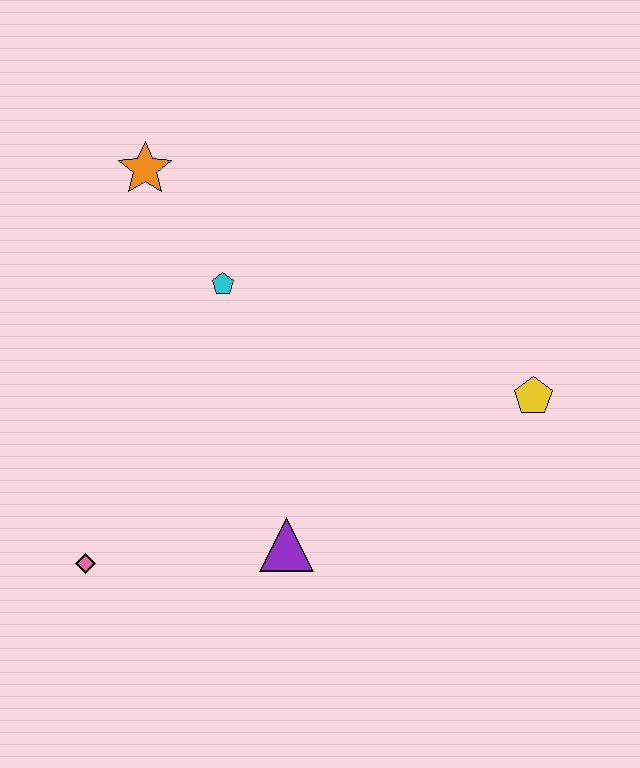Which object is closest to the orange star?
The cyan pentagon is closest to the orange star.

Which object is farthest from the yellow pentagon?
The pink diamond is farthest from the yellow pentagon.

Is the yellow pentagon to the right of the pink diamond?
Yes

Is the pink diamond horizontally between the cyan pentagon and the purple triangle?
No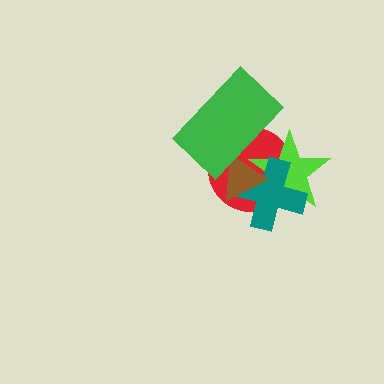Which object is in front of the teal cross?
The brown triangle is in front of the teal cross.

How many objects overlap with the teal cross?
3 objects overlap with the teal cross.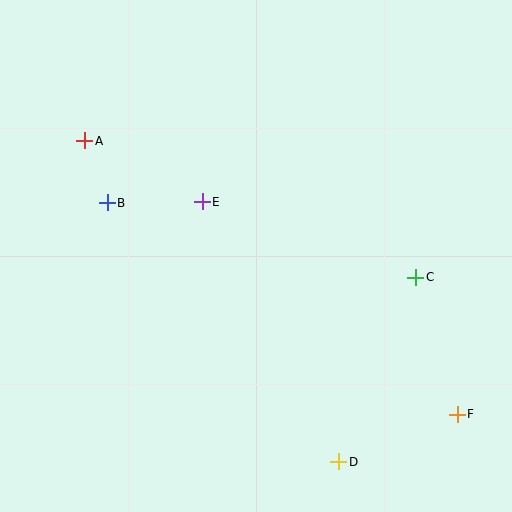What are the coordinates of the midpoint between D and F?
The midpoint between D and F is at (398, 438).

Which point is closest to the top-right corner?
Point C is closest to the top-right corner.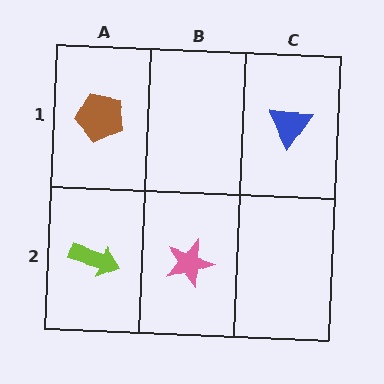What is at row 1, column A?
A brown pentagon.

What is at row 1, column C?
A blue triangle.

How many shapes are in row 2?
2 shapes.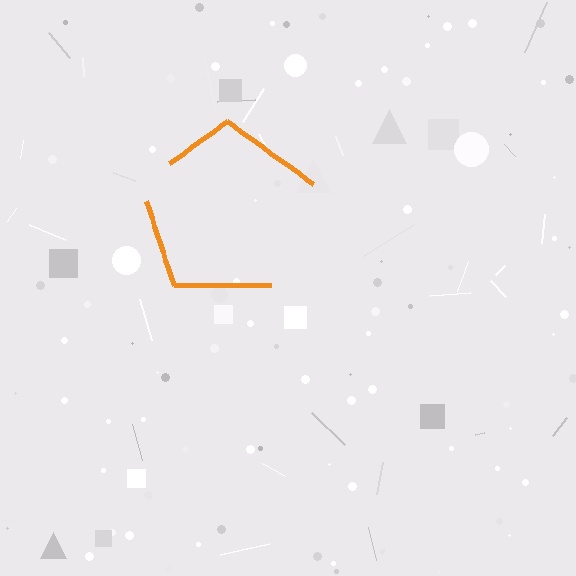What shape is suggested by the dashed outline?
The dashed outline suggests a pentagon.